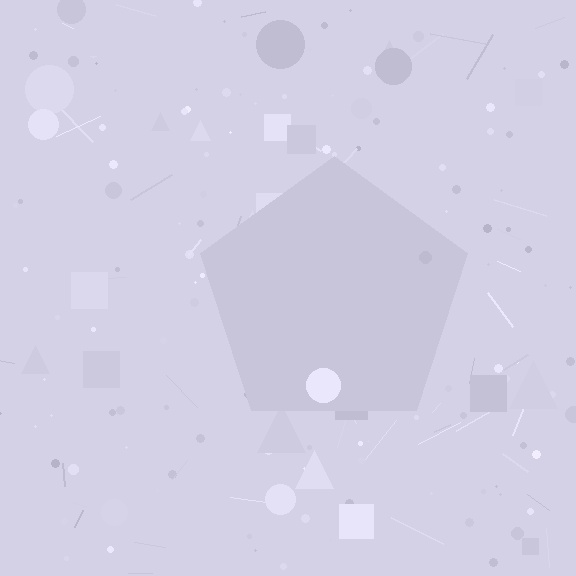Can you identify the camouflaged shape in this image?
The camouflaged shape is a pentagon.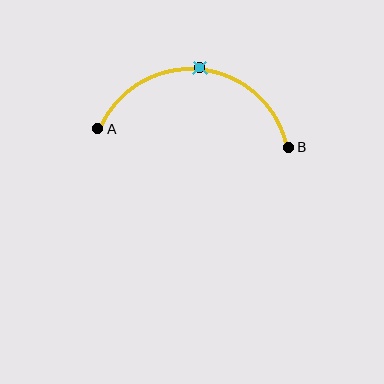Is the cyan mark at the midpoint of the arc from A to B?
Yes. The cyan mark lies on the arc at equal arc-length from both A and B — it is the arc midpoint.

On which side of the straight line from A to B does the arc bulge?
The arc bulges above the straight line connecting A and B.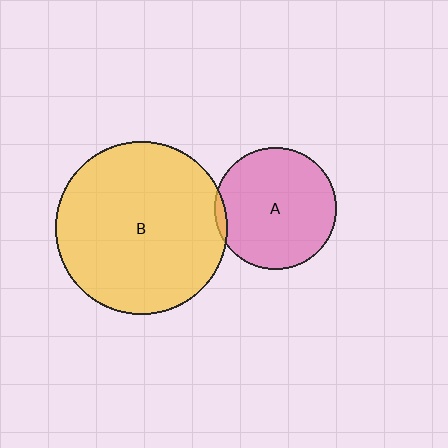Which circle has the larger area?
Circle B (yellow).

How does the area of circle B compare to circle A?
Approximately 2.0 times.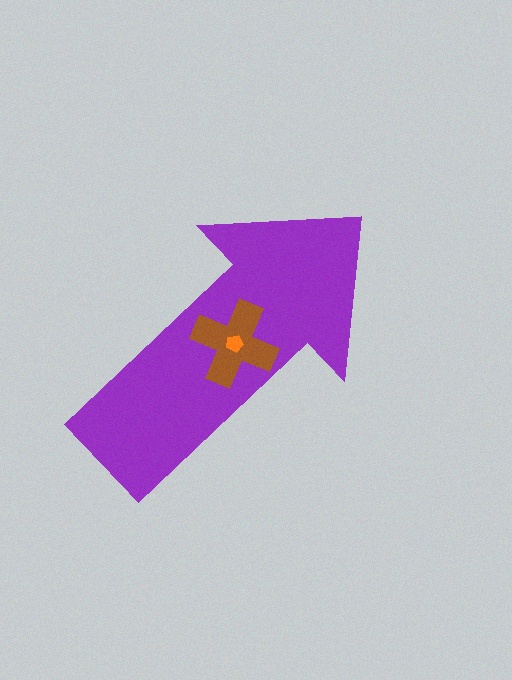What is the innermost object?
The orange pentagon.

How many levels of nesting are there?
3.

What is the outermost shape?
The purple arrow.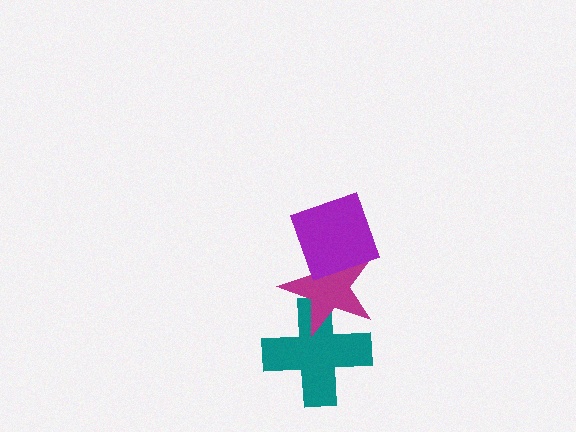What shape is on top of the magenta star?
The purple diamond is on top of the magenta star.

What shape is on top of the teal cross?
The magenta star is on top of the teal cross.